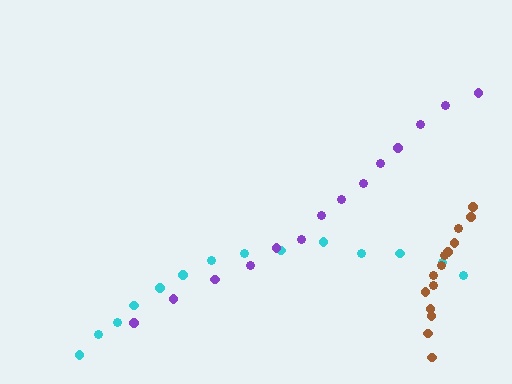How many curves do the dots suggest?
There are 3 distinct paths.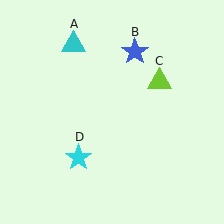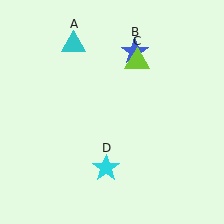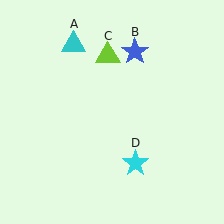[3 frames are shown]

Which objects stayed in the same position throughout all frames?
Cyan triangle (object A) and blue star (object B) remained stationary.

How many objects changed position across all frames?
2 objects changed position: lime triangle (object C), cyan star (object D).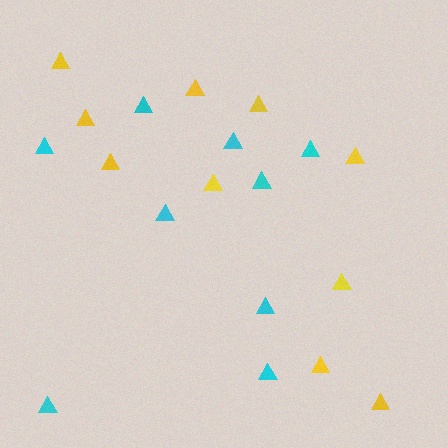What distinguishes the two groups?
There are 2 groups: one group of yellow triangles (10) and one group of cyan triangles (9).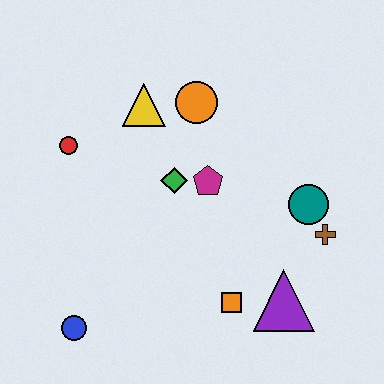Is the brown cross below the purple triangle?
No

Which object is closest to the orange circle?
The yellow triangle is closest to the orange circle.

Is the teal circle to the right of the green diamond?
Yes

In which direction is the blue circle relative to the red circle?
The blue circle is below the red circle.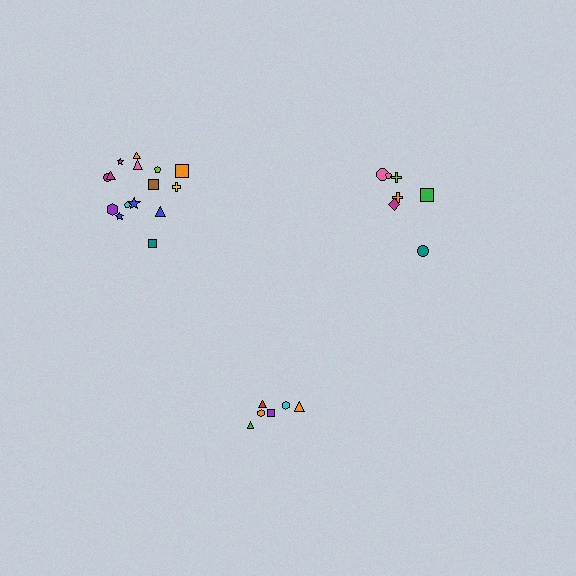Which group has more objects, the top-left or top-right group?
The top-left group.